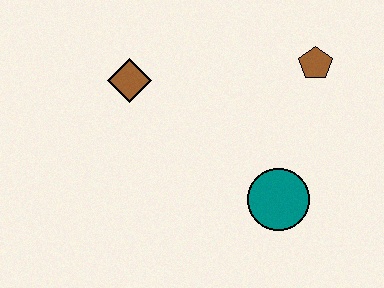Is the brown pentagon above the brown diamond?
Yes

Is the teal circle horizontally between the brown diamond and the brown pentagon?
Yes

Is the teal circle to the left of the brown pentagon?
Yes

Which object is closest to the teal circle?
The brown pentagon is closest to the teal circle.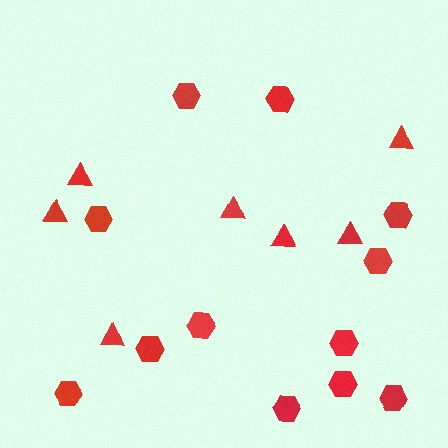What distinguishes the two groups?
There are 2 groups: one group of triangles (7) and one group of hexagons (12).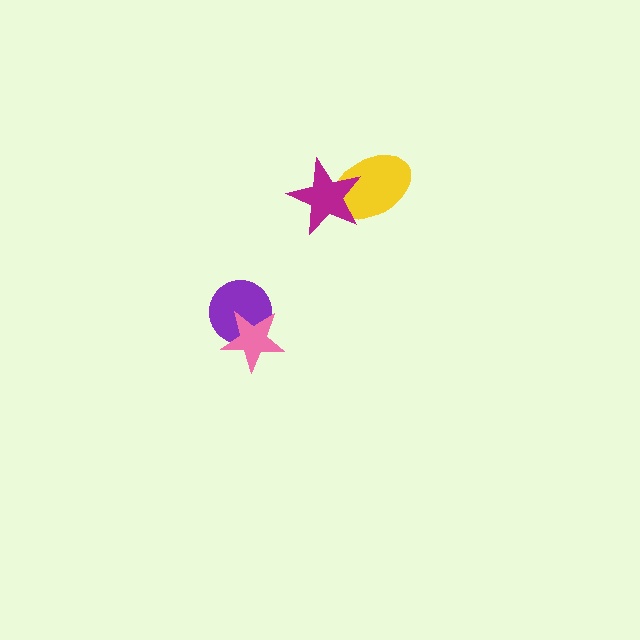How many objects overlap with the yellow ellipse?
1 object overlaps with the yellow ellipse.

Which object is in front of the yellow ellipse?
The magenta star is in front of the yellow ellipse.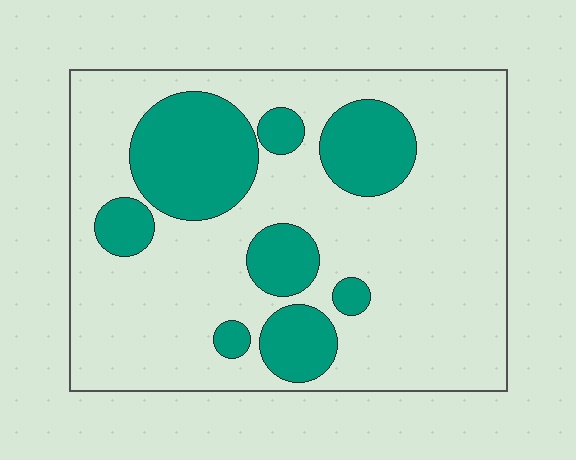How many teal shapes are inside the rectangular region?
8.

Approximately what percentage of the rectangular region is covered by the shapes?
Approximately 25%.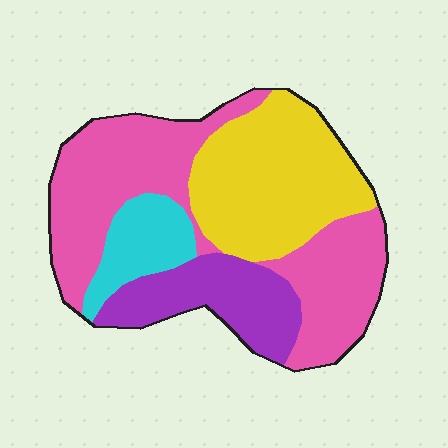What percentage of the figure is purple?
Purple covers roughly 15% of the figure.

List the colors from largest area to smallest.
From largest to smallest: pink, yellow, purple, cyan.